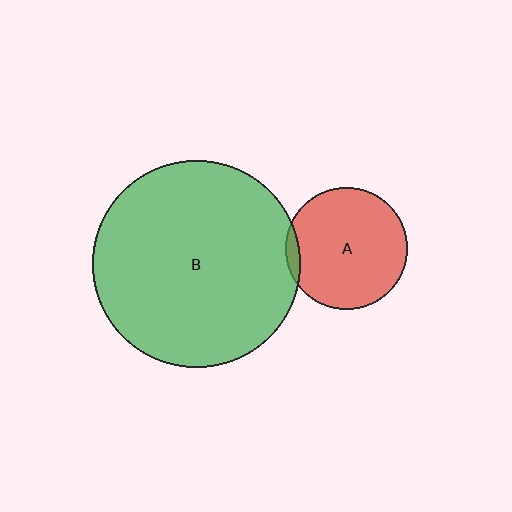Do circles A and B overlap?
Yes.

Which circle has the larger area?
Circle B (green).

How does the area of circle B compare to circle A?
Approximately 2.9 times.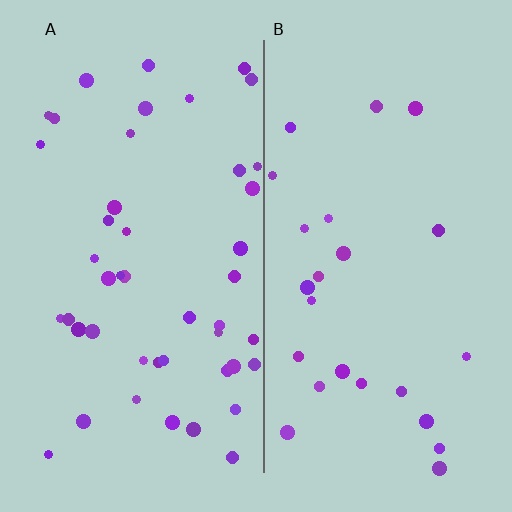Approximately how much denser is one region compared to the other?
Approximately 1.9× — region A over region B.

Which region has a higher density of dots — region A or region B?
A (the left).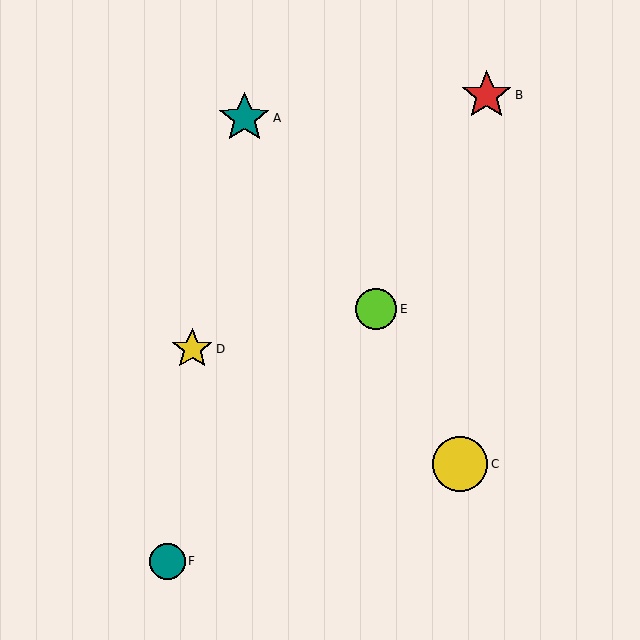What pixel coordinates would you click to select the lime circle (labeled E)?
Click at (376, 309) to select the lime circle E.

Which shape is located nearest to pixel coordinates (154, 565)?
The teal circle (labeled F) at (167, 561) is nearest to that location.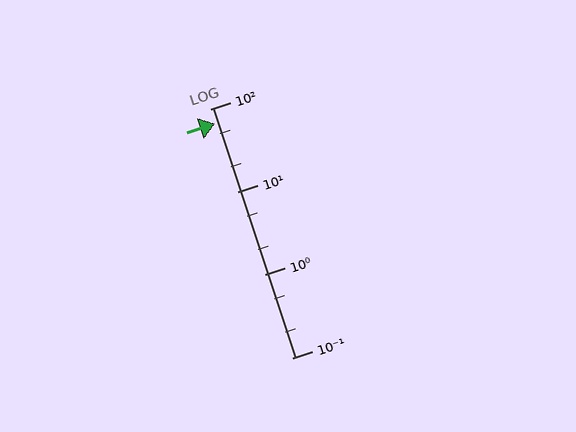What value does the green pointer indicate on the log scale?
The pointer indicates approximately 67.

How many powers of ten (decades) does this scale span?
The scale spans 3 decades, from 0.1 to 100.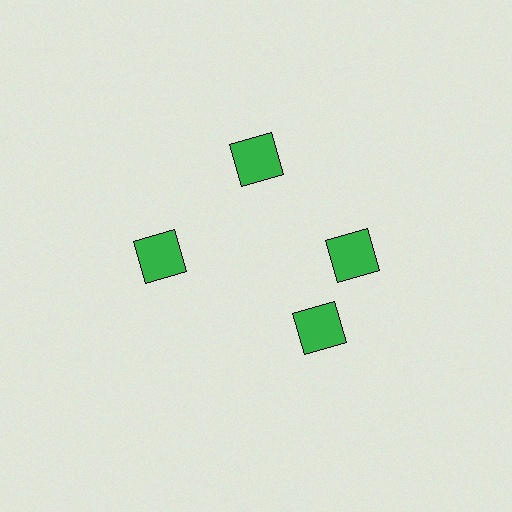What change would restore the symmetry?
The symmetry would be restored by rotating it back into even spacing with its neighbors so that all 4 squares sit at equal angles and equal distance from the center.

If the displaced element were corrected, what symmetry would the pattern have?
It would have 4-fold rotational symmetry — the pattern would map onto itself every 90 degrees.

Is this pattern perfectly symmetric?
No. The 4 green squares are arranged in a ring, but one element near the 6 o'clock position is rotated out of alignment along the ring, breaking the 4-fold rotational symmetry.